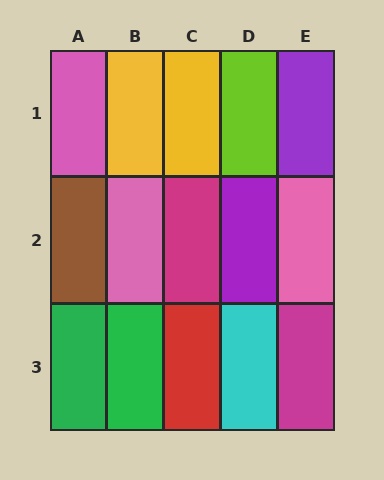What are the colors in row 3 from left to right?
Green, green, red, cyan, magenta.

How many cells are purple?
2 cells are purple.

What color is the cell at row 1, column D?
Lime.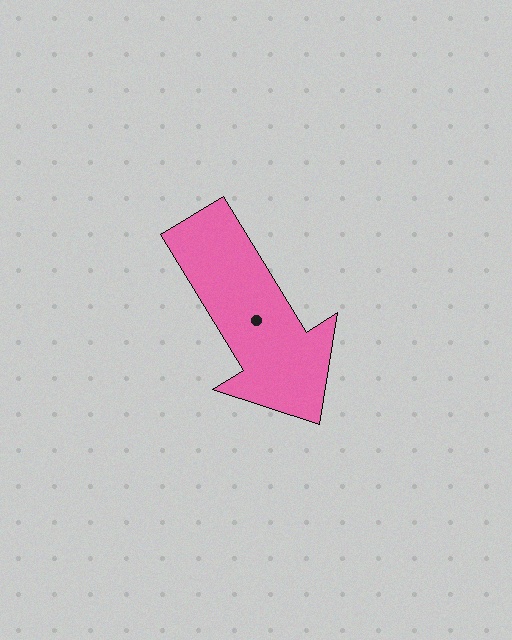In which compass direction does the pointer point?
Southeast.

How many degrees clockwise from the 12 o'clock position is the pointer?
Approximately 148 degrees.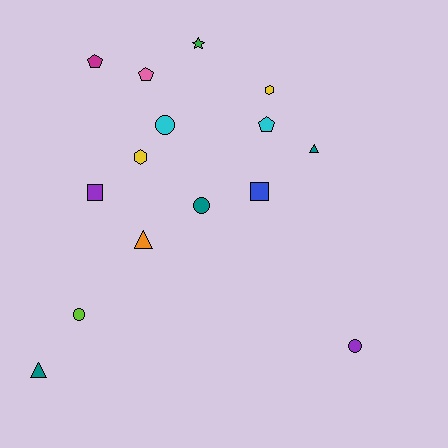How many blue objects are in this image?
There is 1 blue object.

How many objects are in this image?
There are 15 objects.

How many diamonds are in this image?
There are no diamonds.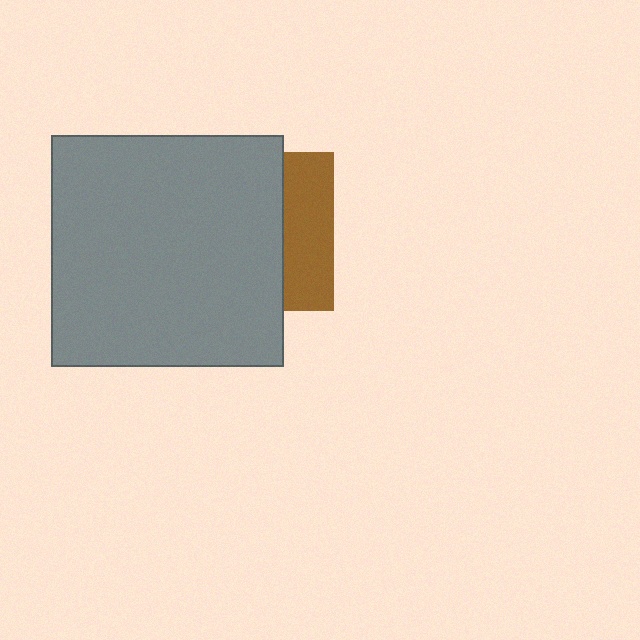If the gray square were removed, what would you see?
You would see the complete brown square.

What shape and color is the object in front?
The object in front is a gray square.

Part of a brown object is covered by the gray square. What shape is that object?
It is a square.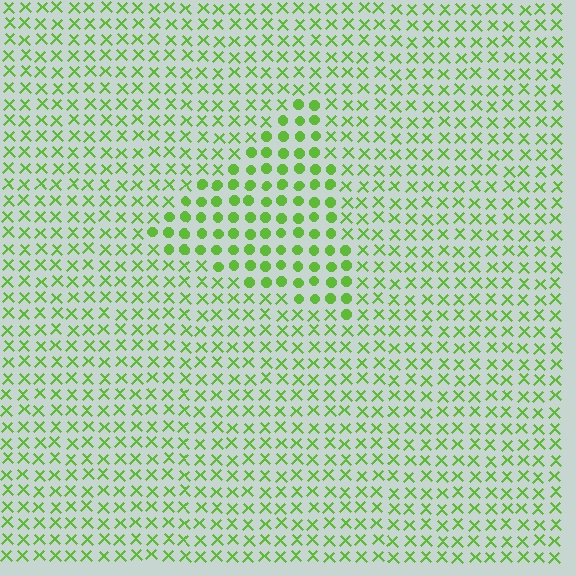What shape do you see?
I see a triangle.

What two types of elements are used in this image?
The image uses circles inside the triangle region and X marks outside it.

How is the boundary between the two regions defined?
The boundary is defined by a change in element shape: circles inside vs. X marks outside. All elements share the same color and spacing.